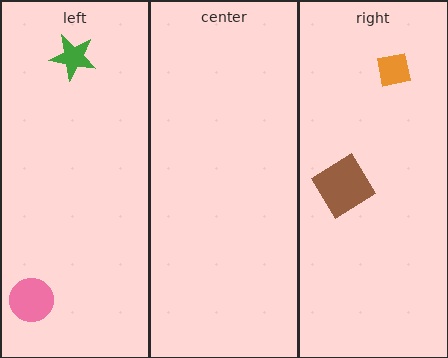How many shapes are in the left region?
2.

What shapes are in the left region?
The green star, the pink circle.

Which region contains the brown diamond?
The right region.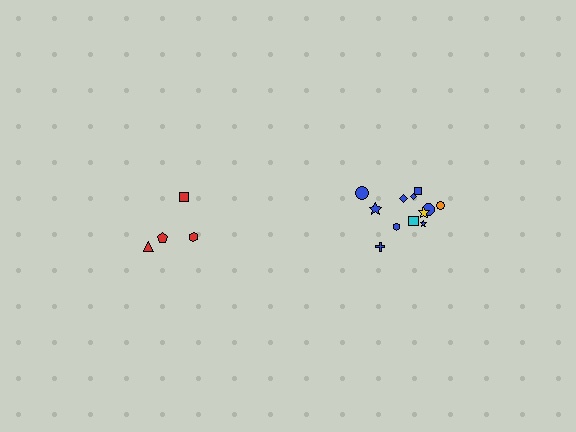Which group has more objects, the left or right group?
The right group.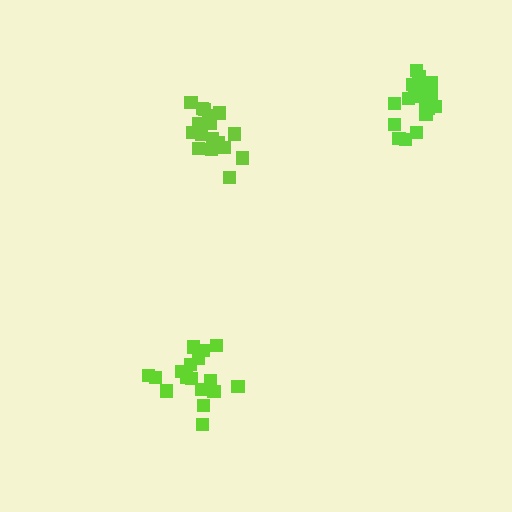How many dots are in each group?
Group 1: 17 dots, Group 2: 19 dots, Group 3: 20 dots (56 total).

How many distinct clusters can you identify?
There are 3 distinct clusters.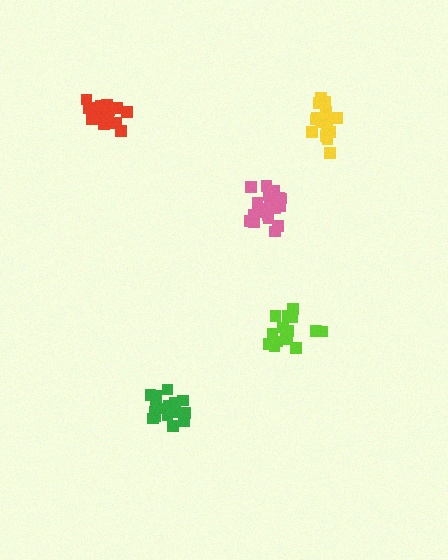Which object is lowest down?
The green cluster is bottommost.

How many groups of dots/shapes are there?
There are 5 groups.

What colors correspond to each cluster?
The clusters are colored: red, pink, lime, yellow, green.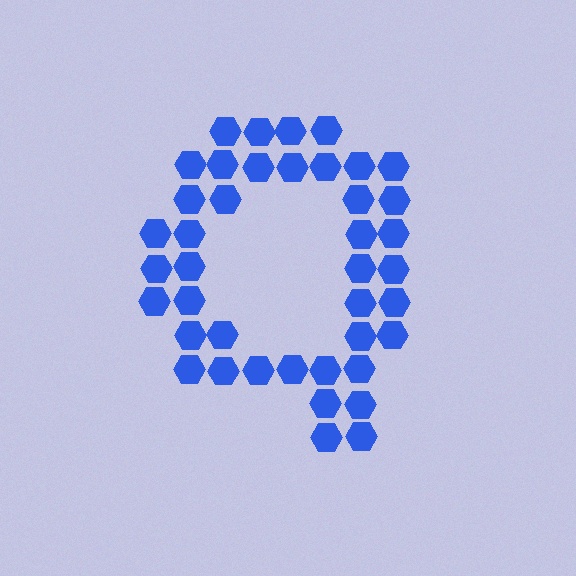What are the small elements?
The small elements are hexagons.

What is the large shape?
The large shape is the letter Q.